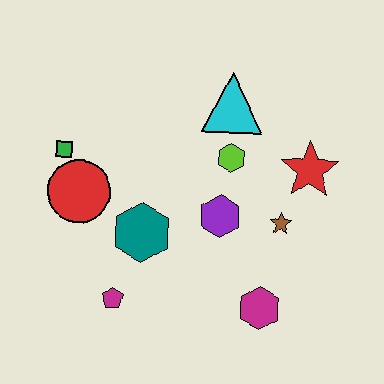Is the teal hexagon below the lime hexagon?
Yes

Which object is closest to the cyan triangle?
The lime hexagon is closest to the cyan triangle.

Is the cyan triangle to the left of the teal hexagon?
No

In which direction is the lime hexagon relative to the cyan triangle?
The lime hexagon is below the cyan triangle.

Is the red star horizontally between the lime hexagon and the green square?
No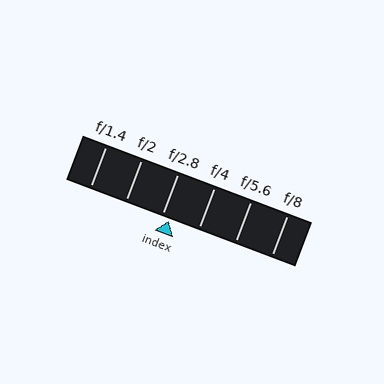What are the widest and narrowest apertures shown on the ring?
The widest aperture shown is f/1.4 and the narrowest is f/8.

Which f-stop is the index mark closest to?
The index mark is closest to f/2.8.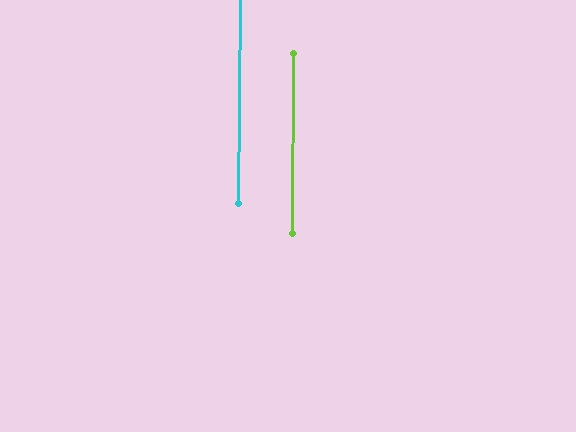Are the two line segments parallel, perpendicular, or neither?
Parallel — their directions differ by only 0.3°.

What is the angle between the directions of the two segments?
Approximately 0 degrees.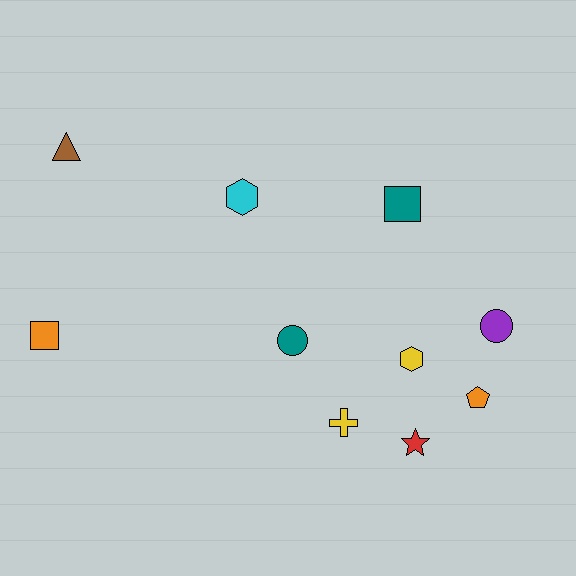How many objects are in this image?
There are 10 objects.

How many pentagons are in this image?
There is 1 pentagon.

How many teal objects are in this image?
There are 2 teal objects.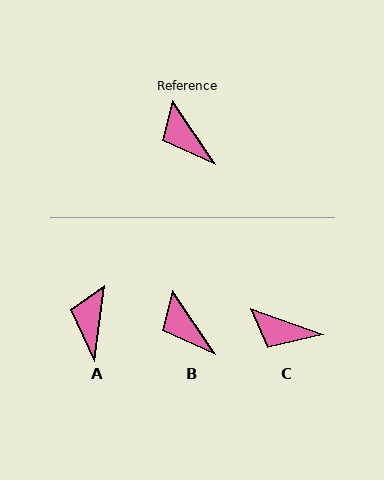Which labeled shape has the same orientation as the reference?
B.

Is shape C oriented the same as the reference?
No, it is off by about 37 degrees.